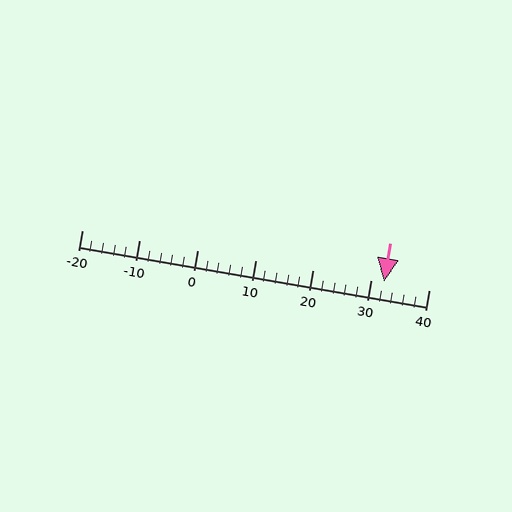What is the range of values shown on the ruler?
The ruler shows values from -20 to 40.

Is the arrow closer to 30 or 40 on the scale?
The arrow is closer to 30.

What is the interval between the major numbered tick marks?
The major tick marks are spaced 10 units apart.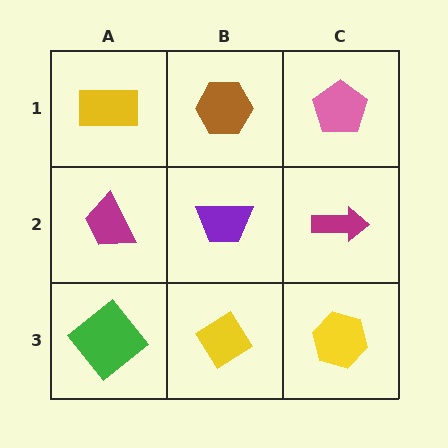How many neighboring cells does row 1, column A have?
2.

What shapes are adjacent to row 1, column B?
A purple trapezoid (row 2, column B), a yellow rectangle (row 1, column A), a pink pentagon (row 1, column C).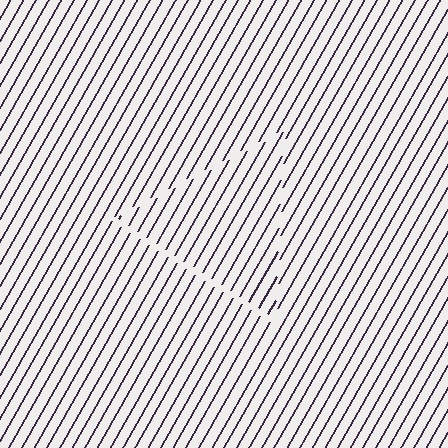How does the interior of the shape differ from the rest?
The interior of the shape contains the same grating, shifted by half a period — the contour is defined by the phase discontinuity where line-ends from the inner and outer gratings abut.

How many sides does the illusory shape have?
3 sides — the line-ends trace a triangle.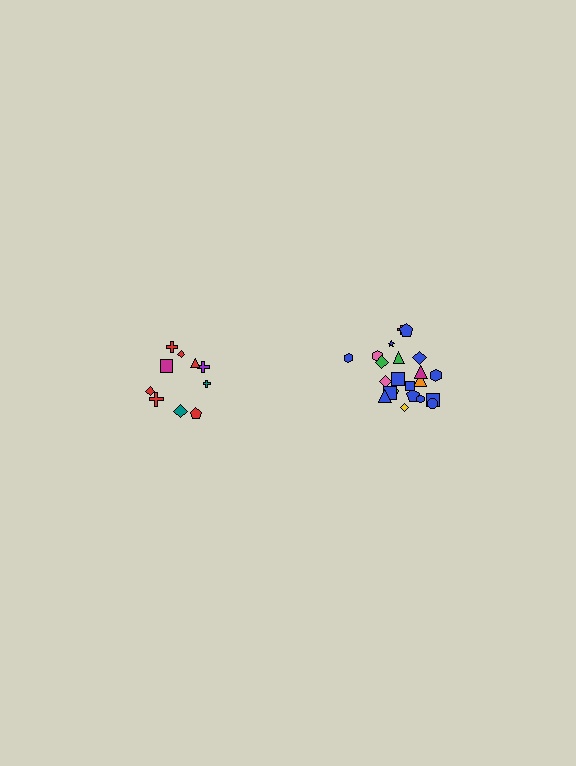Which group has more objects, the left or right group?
The right group.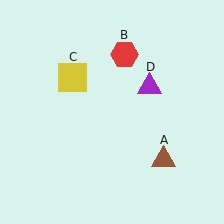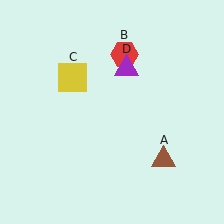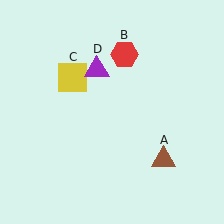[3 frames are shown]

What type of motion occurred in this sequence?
The purple triangle (object D) rotated counterclockwise around the center of the scene.